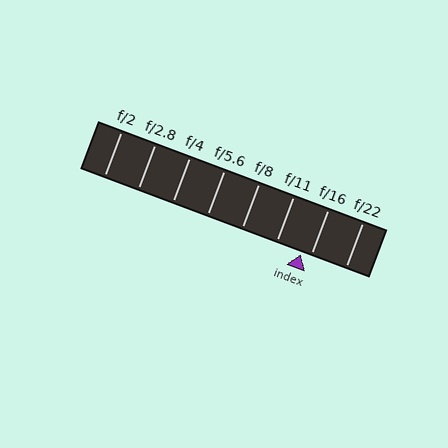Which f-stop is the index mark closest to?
The index mark is closest to f/16.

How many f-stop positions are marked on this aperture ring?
There are 8 f-stop positions marked.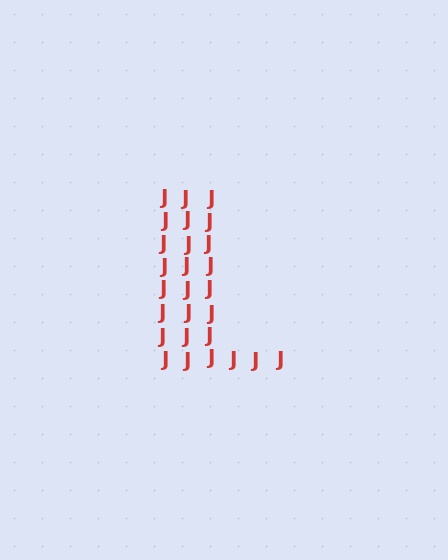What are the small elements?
The small elements are letter J's.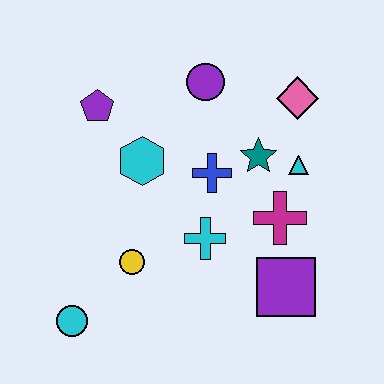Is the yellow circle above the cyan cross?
No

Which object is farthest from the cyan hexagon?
The purple square is farthest from the cyan hexagon.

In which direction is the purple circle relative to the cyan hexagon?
The purple circle is above the cyan hexagon.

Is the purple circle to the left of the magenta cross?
Yes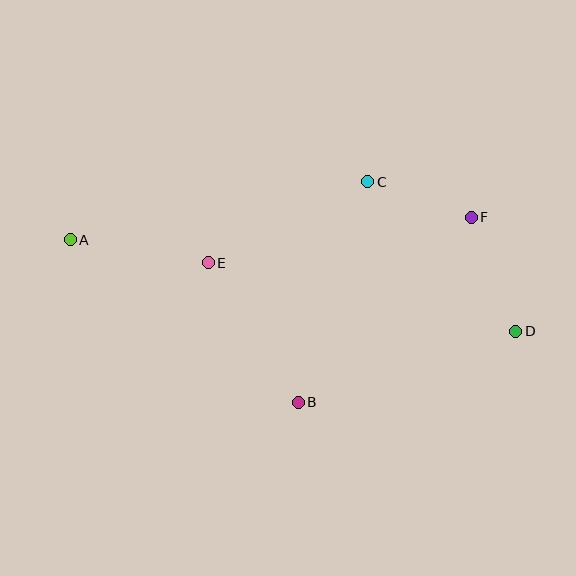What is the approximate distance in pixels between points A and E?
The distance between A and E is approximately 140 pixels.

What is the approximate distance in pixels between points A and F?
The distance between A and F is approximately 401 pixels.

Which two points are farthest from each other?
Points A and D are farthest from each other.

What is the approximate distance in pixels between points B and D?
The distance between B and D is approximately 229 pixels.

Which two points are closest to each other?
Points C and F are closest to each other.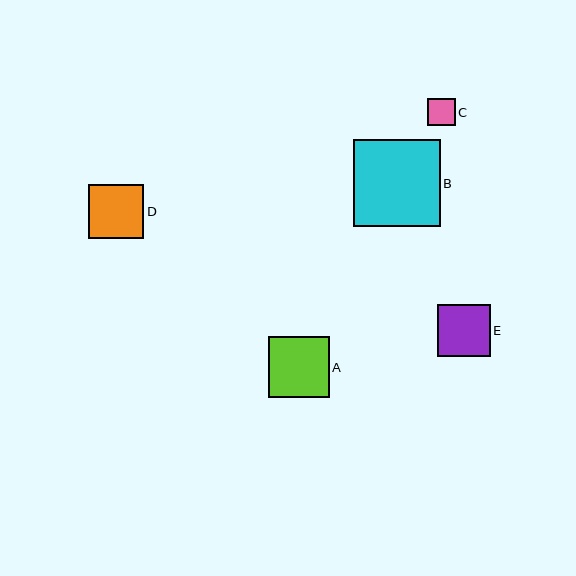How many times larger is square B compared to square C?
Square B is approximately 3.1 times the size of square C.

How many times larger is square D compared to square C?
Square D is approximately 2.0 times the size of square C.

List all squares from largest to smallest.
From largest to smallest: B, A, D, E, C.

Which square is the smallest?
Square C is the smallest with a size of approximately 27 pixels.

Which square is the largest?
Square B is the largest with a size of approximately 87 pixels.